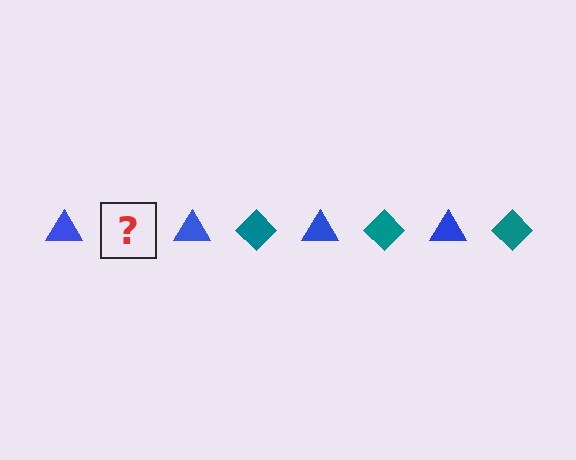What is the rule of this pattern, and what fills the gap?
The rule is that the pattern alternates between blue triangle and teal diamond. The gap should be filled with a teal diamond.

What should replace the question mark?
The question mark should be replaced with a teal diamond.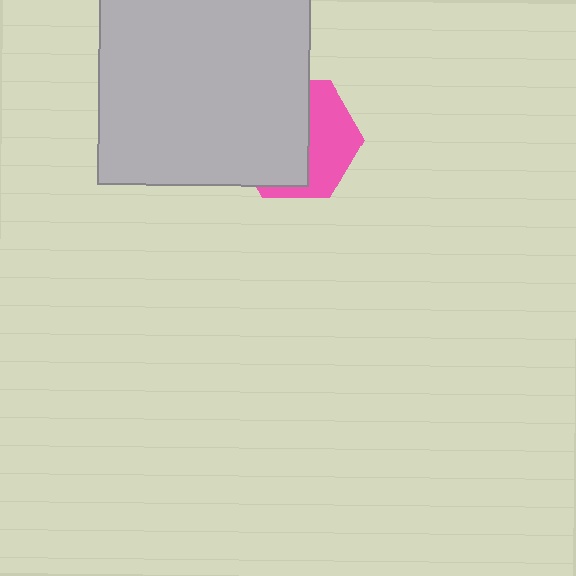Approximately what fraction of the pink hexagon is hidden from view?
Roughly 58% of the pink hexagon is hidden behind the light gray square.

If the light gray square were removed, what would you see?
You would see the complete pink hexagon.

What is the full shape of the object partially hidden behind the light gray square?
The partially hidden object is a pink hexagon.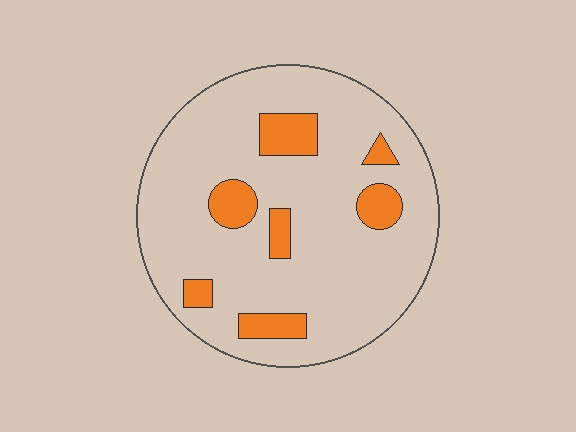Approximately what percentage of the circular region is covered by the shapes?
Approximately 15%.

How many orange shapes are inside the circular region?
7.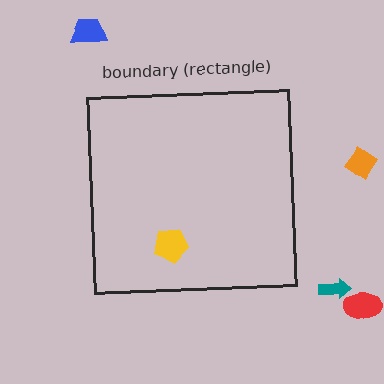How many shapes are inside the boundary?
1 inside, 4 outside.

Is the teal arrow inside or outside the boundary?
Outside.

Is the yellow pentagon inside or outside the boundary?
Inside.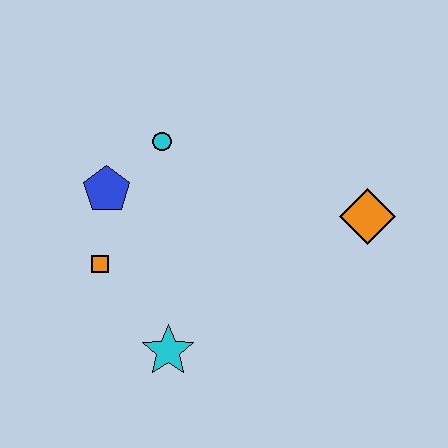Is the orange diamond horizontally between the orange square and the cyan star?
No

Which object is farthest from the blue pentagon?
The orange diamond is farthest from the blue pentagon.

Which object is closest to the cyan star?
The orange square is closest to the cyan star.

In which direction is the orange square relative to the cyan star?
The orange square is above the cyan star.